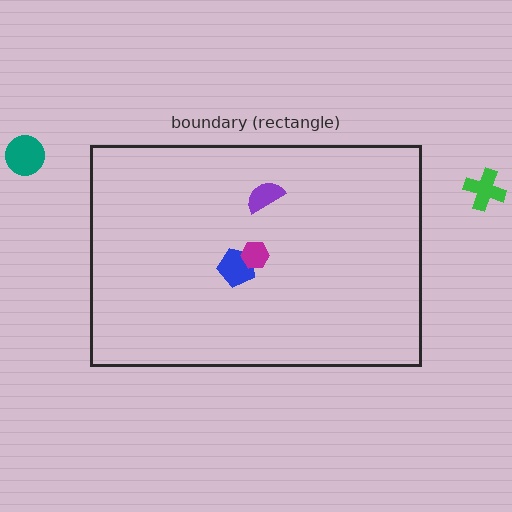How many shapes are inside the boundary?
3 inside, 2 outside.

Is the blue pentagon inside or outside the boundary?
Inside.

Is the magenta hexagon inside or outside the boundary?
Inside.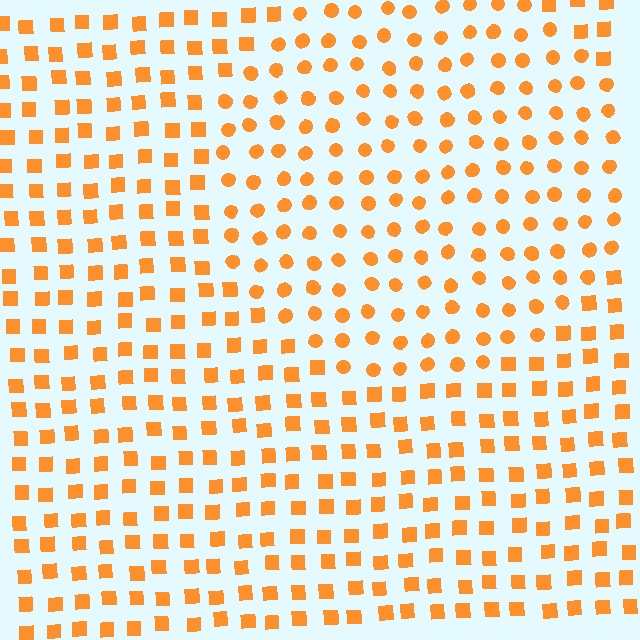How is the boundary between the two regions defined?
The boundary is defined by a change in element shape: circles inside vs. squares outside. All elements share the same color and spacing.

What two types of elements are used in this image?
The image uses circles inside the circle region and squares outside it.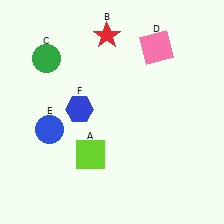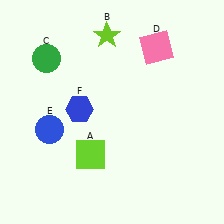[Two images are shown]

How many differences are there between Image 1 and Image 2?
There is 1 difference between the two images.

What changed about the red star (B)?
In Image 1, B is red. In Image 2, it changed to lime.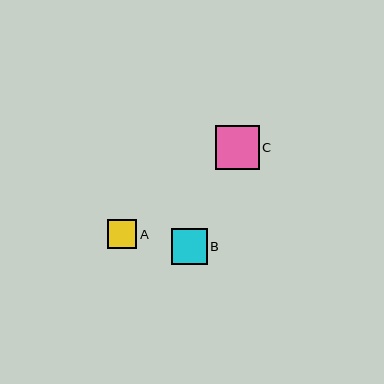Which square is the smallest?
Square A is the smallest with a size of approximately 29 pixels.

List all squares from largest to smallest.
From largest to smallest: C, B, A.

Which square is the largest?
Square C is the largest with a size of approximately 44 pixels.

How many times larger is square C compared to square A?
Square C is approximately 1.5 times the size of square A.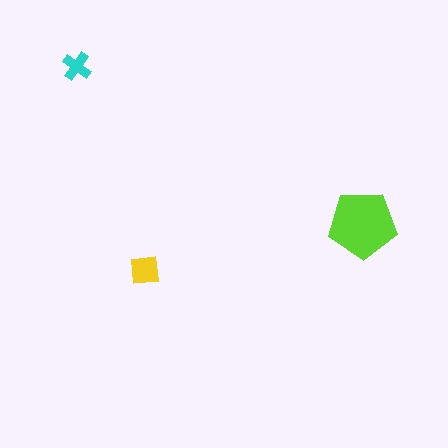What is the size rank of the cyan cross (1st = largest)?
3rd.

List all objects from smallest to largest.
The cyan cross, the yellow square, the lime pentagon.